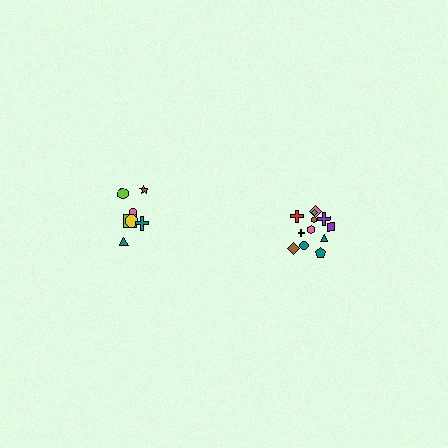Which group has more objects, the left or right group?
The right group.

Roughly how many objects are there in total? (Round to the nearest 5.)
Roughly 20 objects in total.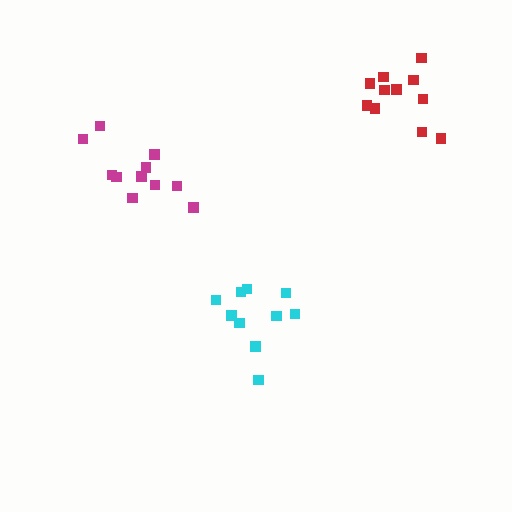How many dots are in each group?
Group 1: 11 dots, Group 2: 11 dots, Group 3: 10 dots (32 total).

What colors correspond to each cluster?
The clusters are colored: magenta, red, cyan.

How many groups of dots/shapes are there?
There are 3 groups.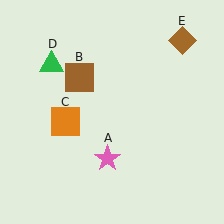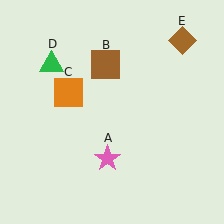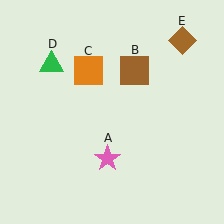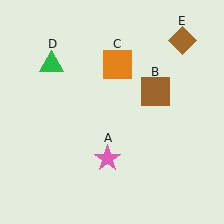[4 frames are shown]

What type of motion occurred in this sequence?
The brown square (object B), orange square (object C) rotated clockwise around the center of the scene.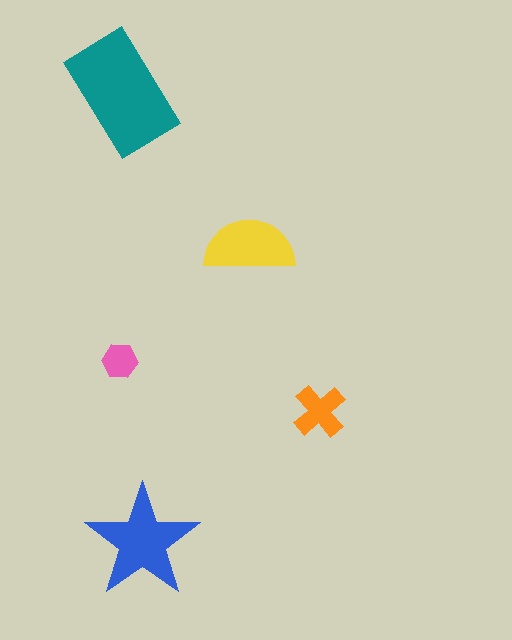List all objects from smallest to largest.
The pink hexagon, the orange cross, the yellow semicircle, the blue star, the teal rectangle.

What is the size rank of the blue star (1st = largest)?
2nd.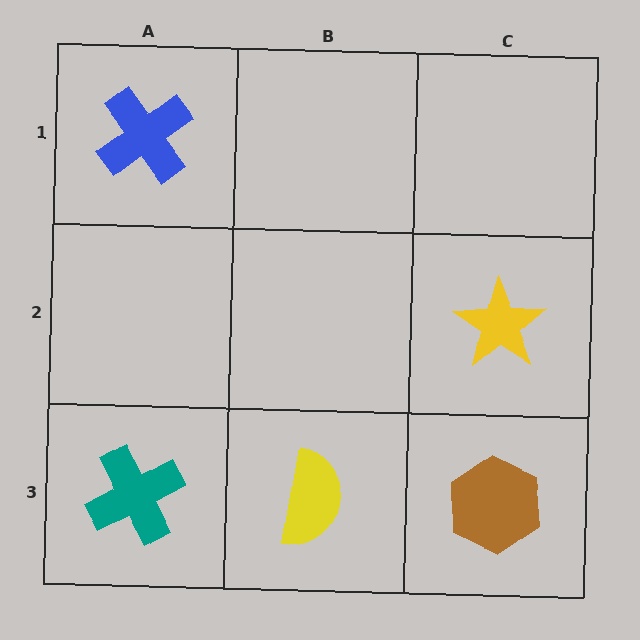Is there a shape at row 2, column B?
No, that cell is empty.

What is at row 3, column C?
A brown hexagon.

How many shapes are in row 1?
1 shape.